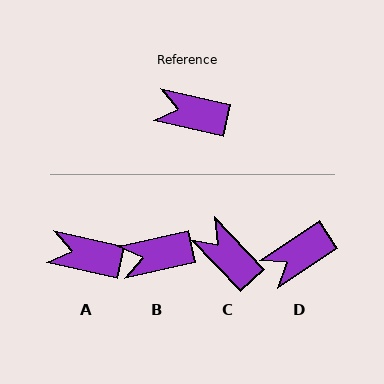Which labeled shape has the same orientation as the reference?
A.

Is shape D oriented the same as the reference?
No, it is off by about 46 degrees.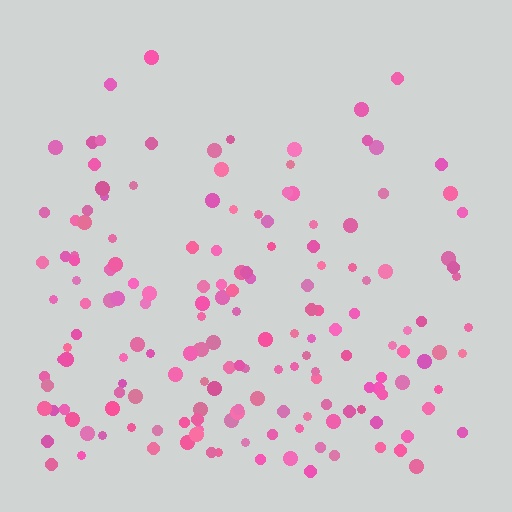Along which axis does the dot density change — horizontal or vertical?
Vertical.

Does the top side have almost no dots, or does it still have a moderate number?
Still a moderate number, just noticeably fewer than the bottom.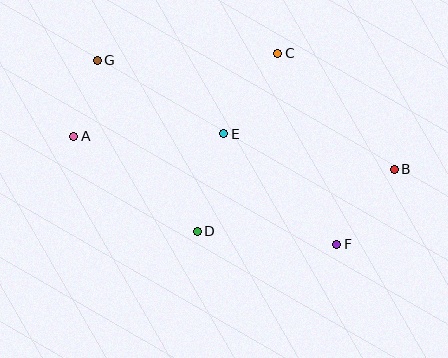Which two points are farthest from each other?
Points A and B are farthest from each other.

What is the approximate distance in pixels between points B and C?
The distance between B and C is approximately 164 pixels.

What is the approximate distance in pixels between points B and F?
The distance between B and F is approximately 95 pixels.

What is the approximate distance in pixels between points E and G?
The distance between E and G is approximately 146 pixels.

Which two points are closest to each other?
Points A and G are closest to each other.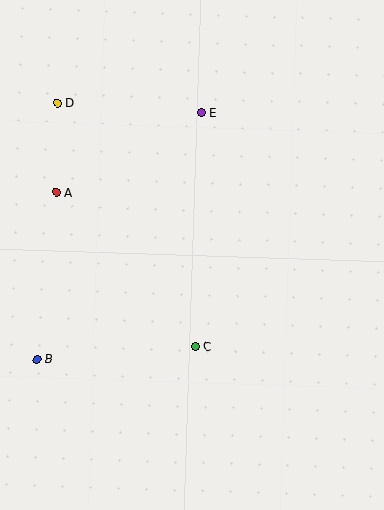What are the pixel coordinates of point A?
Point A is at (56, 192).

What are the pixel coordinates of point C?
Point C is at (195, 346).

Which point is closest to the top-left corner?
Point D is closest to the top-left corner.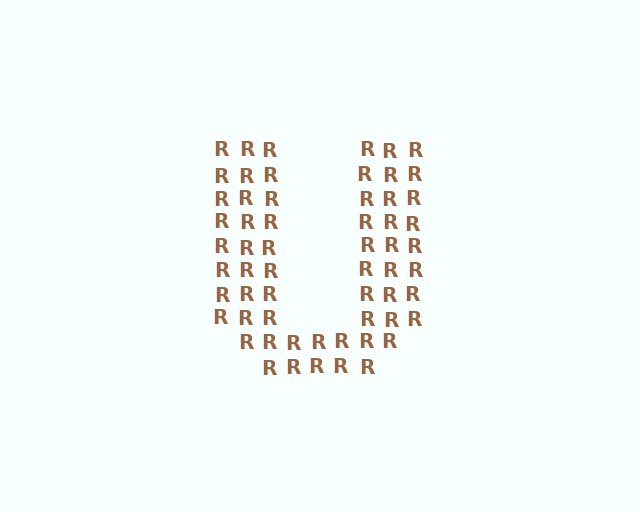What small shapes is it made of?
It is made of small letter R's.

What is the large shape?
The large shape is the letter U.